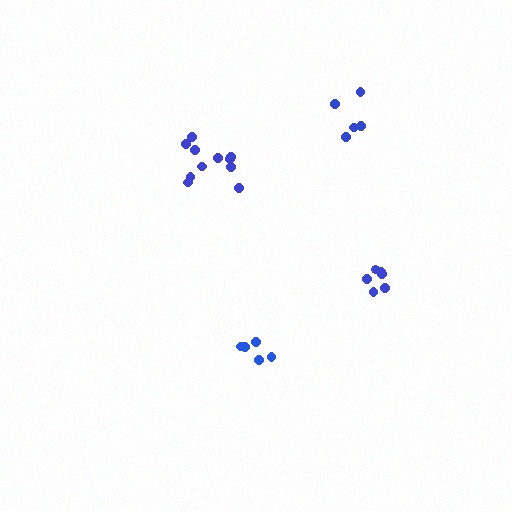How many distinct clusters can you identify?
There are 4 distinct clusters.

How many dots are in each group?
Group 1: 11 dots, Group 2: 6 dots, Group 3: 5 dots, Group 4: 5 dots (27 total).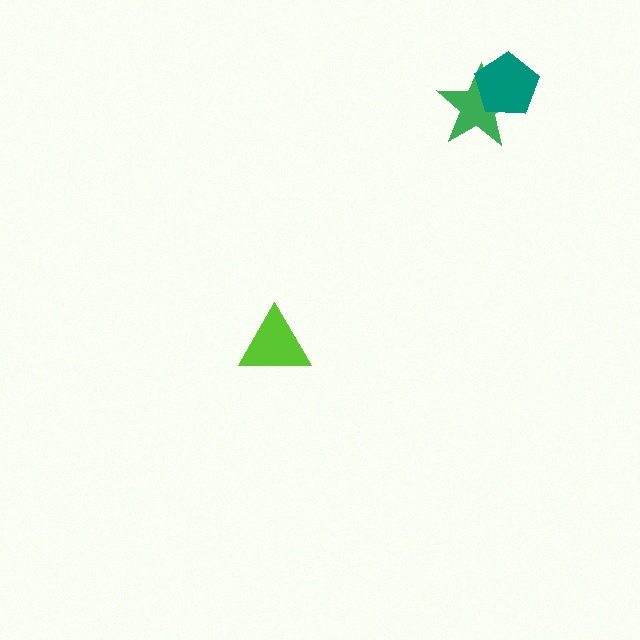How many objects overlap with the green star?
1 object overlaps with the green star.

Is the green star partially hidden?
Yes, it is partially covered by another shape.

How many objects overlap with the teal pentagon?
1 object overlaps with the teal pentagon.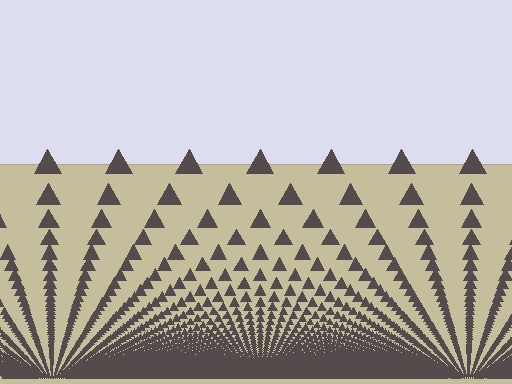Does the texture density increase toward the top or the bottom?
Density increases toward the bottom.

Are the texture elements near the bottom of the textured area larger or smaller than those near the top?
Smaller. The gradient is inverted — elements near the bottom are smaller and denser.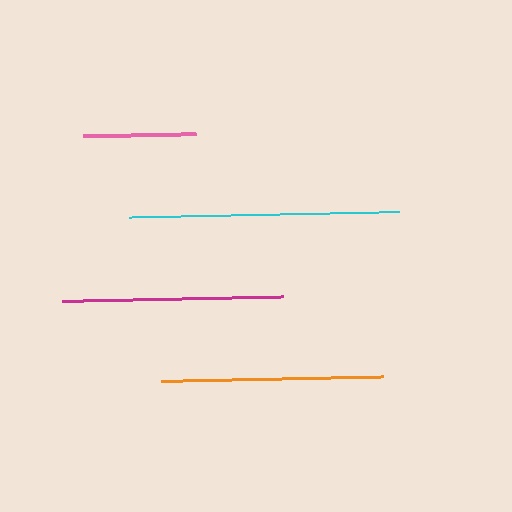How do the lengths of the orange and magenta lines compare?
The orange and magenta lines are approximately the same length.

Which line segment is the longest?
The cyan line is the longest at approximately 270 pixels.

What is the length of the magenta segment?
The magenta segment is approximately 221 pixels long.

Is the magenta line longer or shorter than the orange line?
The orange line is longer than the magenta line.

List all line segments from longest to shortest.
From longest to shortest: cyan, orange, magenta, pink.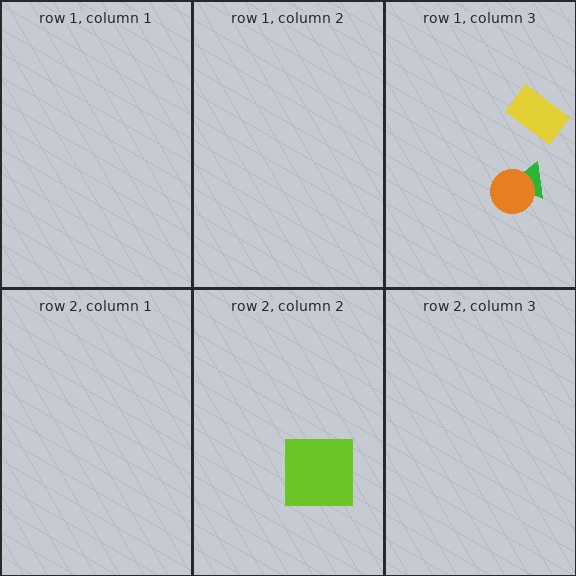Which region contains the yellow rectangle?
The row 1, column 3 region.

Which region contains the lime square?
The row 2, column 2 region.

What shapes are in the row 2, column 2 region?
The lime square.